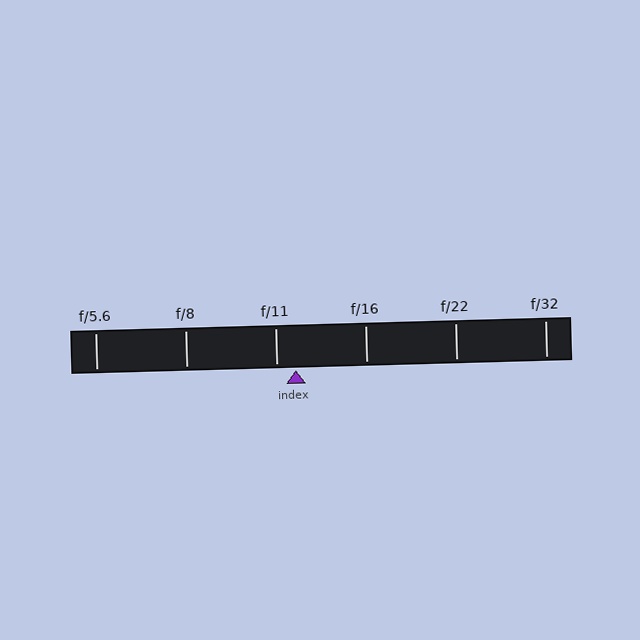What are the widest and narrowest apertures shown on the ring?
The widest aperture shown is f/5.6 and the narrowest is f/32.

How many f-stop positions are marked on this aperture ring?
There are 6 f-stop positions marked.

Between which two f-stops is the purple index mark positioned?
The index mark is between f/11 and f/16.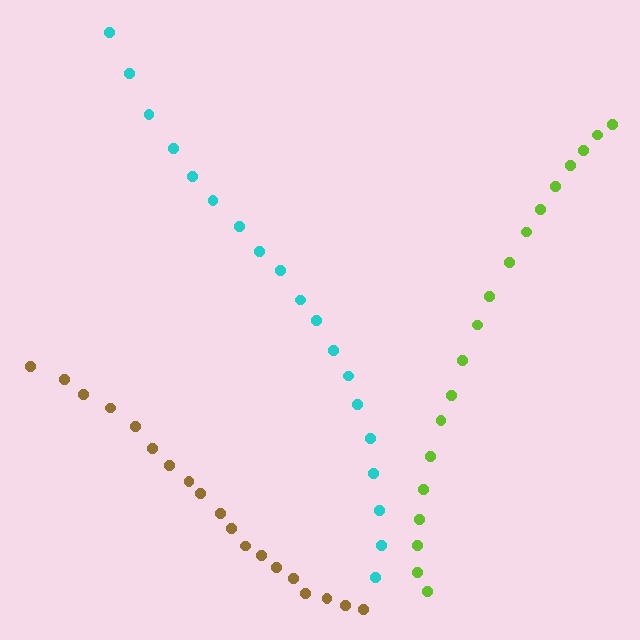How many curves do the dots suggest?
There are 3 distinct paths.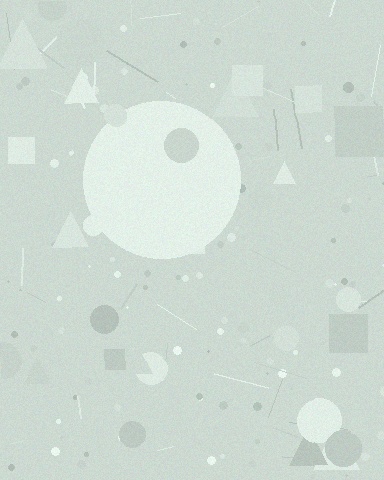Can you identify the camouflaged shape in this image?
The camouflaged shape is a circle.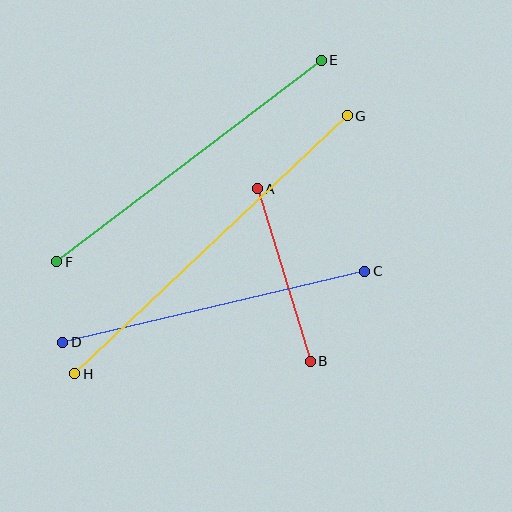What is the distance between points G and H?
The distance is approximately 376 pixels.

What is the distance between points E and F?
The distance is approximately 332 pixels.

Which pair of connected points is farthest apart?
Points G and H are farthest apart.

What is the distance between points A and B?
The distance is approximately 180 pixels.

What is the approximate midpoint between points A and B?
The midpoint is at approximately (284, 275) pixels.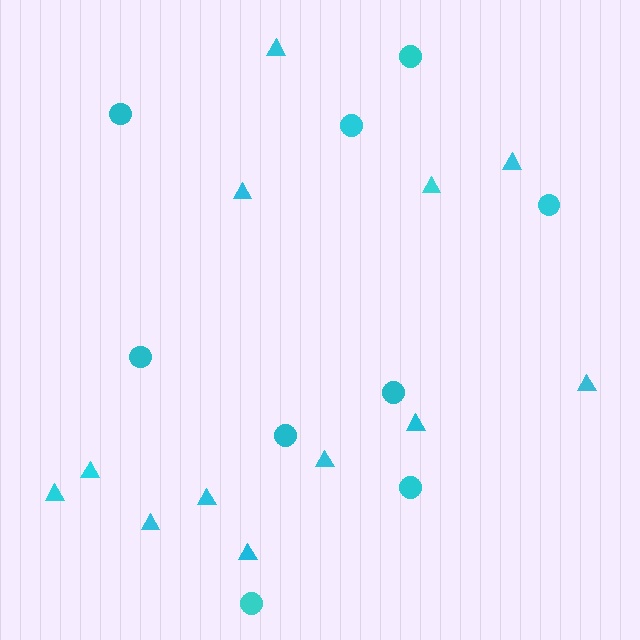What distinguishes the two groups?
There are 2 groups: one group of circles (9) and one group of triangles (12).